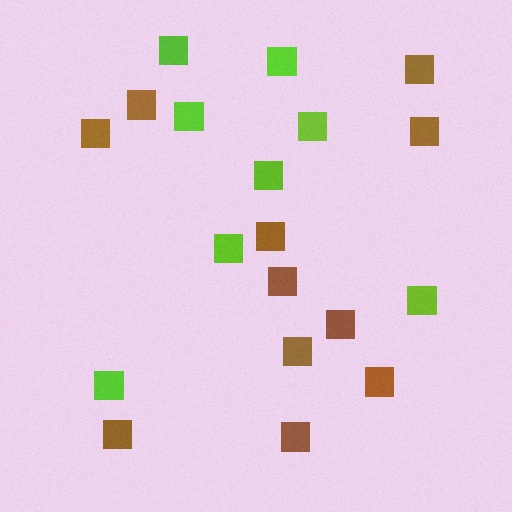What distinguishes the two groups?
There are 2 groups: one group of brown squares (11) and one group of lime squares (8).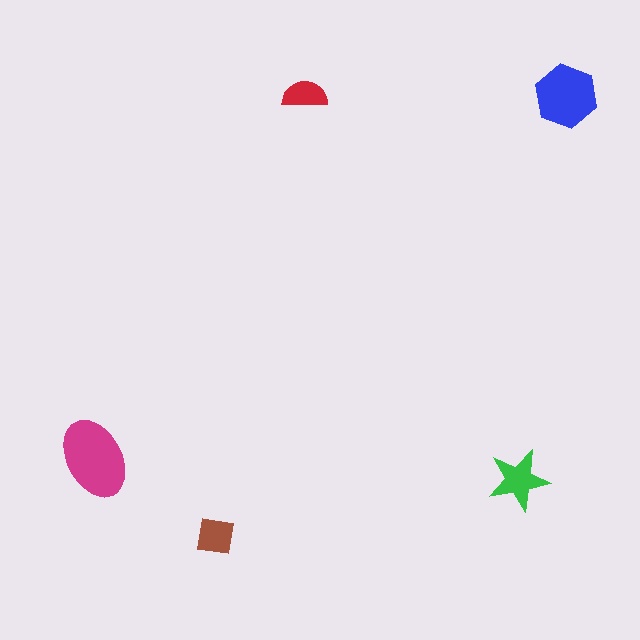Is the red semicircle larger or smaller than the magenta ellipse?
Smaller.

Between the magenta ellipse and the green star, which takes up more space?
The magenta ellipse.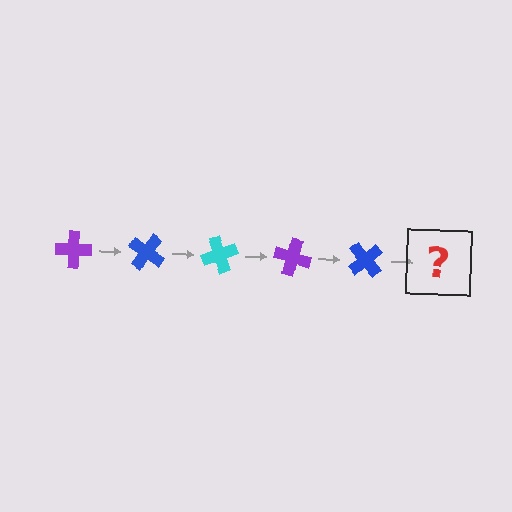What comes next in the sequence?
The next element should be a cyan cross, rotated 175 degrees from the start.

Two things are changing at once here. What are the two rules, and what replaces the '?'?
The two rules are that it rotates 35 degrees each step and the color cycles through purple, blue, and cyan. The '?' should be a cyan cross, rotated 175 degrees from the start.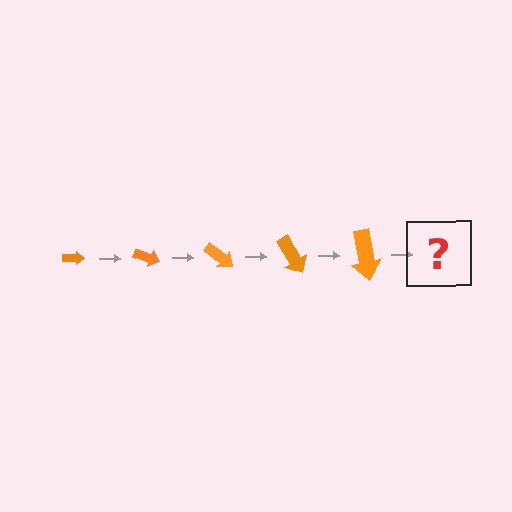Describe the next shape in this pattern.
It should be an arrow, larger than the previous one and rotated 100 degrees from the start.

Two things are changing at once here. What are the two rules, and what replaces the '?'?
The two rules are that the arrow grows larger each step and it rotates 20 degrees each step. The '?' should be an arrow, larger than the previous one and rotated 100 degrees from the start.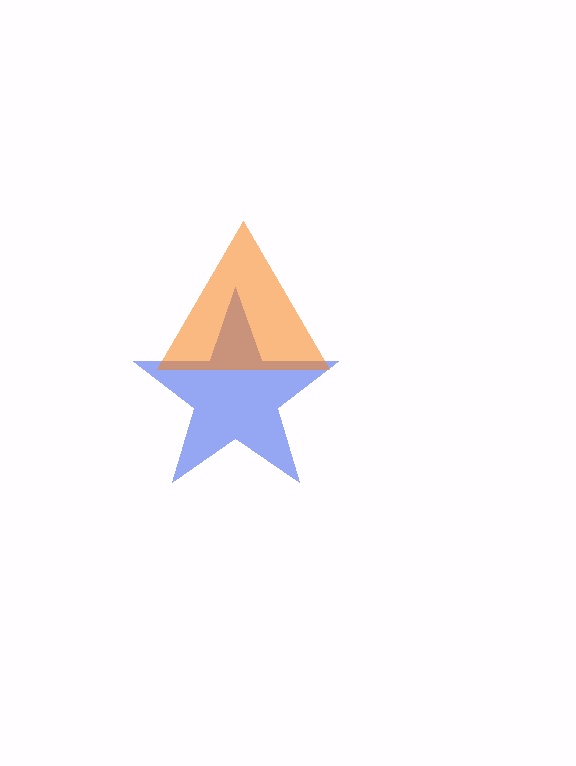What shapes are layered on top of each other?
The layered shapes are: a blue star, an orange triangle.